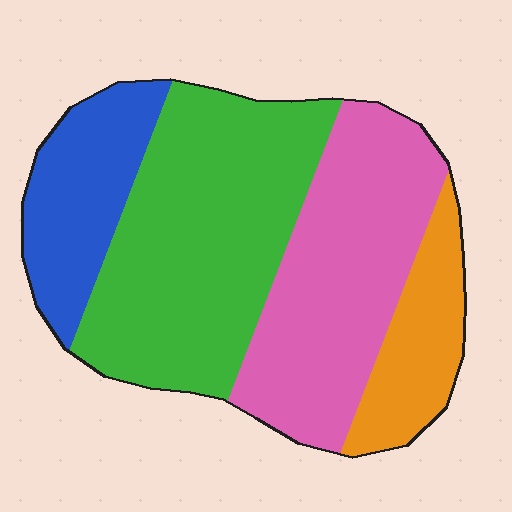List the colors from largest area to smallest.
From largest to smallest: green, pink, blue, orange.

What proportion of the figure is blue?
Blue covers around 15% of the figure.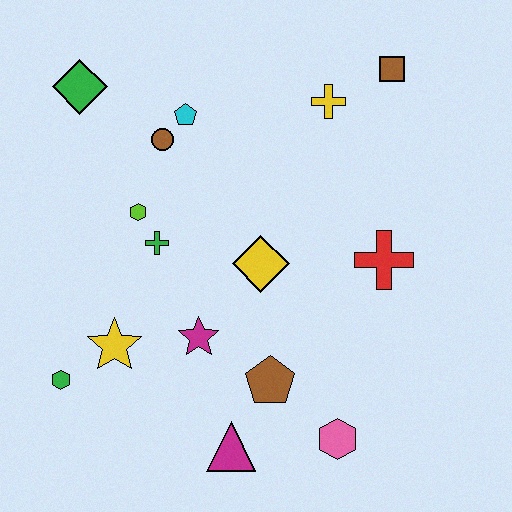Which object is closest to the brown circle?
The cyan pentagon is closest to the brown circle.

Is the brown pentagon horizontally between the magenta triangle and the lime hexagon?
No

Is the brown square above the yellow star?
Yes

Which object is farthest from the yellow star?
The brown square is farthest from the yellow star.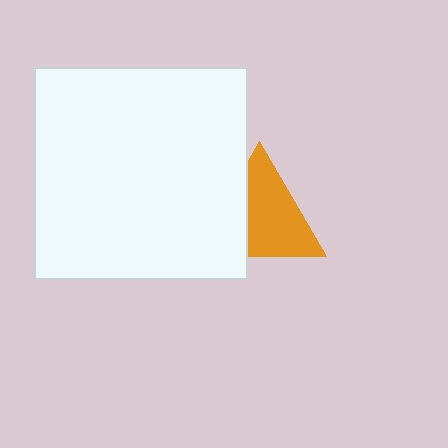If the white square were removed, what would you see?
You would see the complete orange triangle.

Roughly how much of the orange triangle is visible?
Most of it is visible (roughly 67%).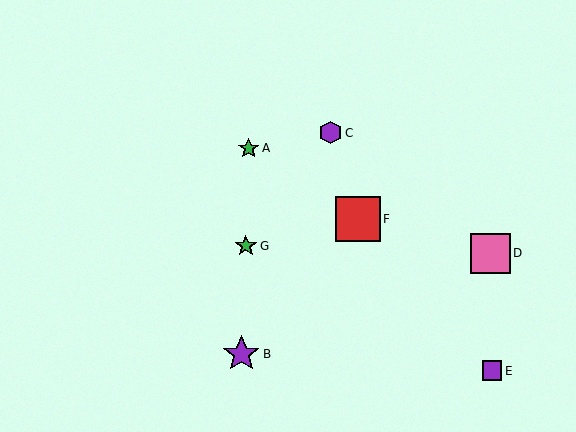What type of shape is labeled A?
Shape A is a green star.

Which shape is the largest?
The red square (labeled F) is the largest.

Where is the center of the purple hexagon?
The center of the purple hexagon is at (331, 133).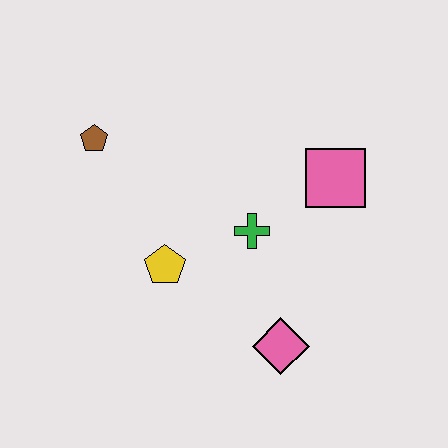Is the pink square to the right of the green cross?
Yes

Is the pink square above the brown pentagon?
No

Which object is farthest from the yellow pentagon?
The pink square is farthest from the yellow pentagon.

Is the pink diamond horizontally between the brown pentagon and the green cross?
No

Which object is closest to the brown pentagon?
The yellow pentagon is closest to the brown pentagon.